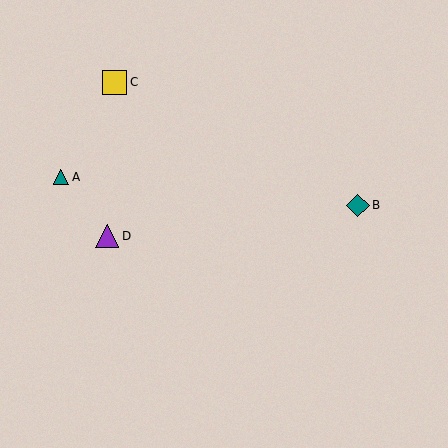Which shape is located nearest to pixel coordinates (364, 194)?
The teal diamond (labeled B) at (358, 205) is nearest to that location.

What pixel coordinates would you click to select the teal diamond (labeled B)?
Click at (358, 205) to select the teal diamond B.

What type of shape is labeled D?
Shape D is a purple triangle.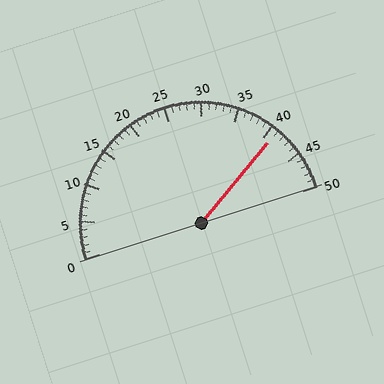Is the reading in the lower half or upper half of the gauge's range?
The reading is in the upper half of the range (0 to 50).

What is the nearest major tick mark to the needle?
The nearest major tick mark is 40.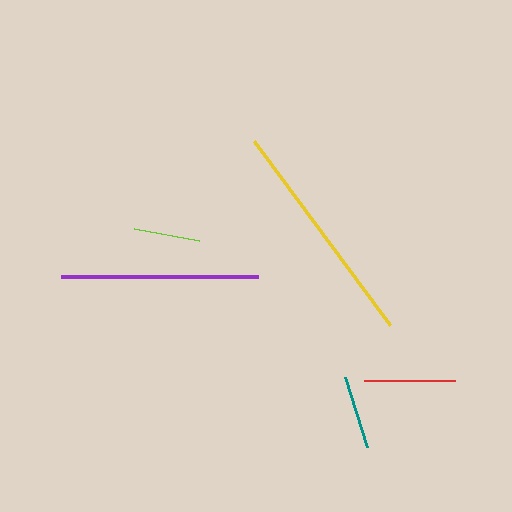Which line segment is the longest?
The yellow line is the longest at approximately 229 pixels.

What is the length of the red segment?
The red segment is approximately 91 pixels long.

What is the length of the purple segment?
The purple segment is approximately 197 pixels long.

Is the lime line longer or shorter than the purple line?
The purple line is longer than the lime line.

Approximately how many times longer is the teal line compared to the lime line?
The teal line is approximately 1.1 times the length of the lime line.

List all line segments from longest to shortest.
From longest to shortest: yellow, purple, red, teal, lime.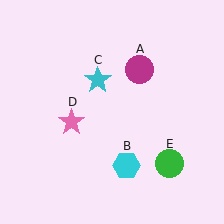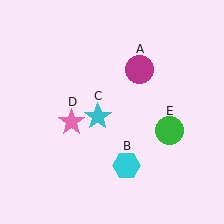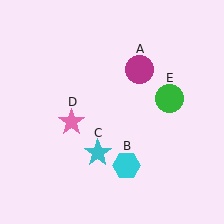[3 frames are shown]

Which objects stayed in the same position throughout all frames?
Magenta circle (object A) and cyan hexagon (object B) and pink star (object D) remained stationary.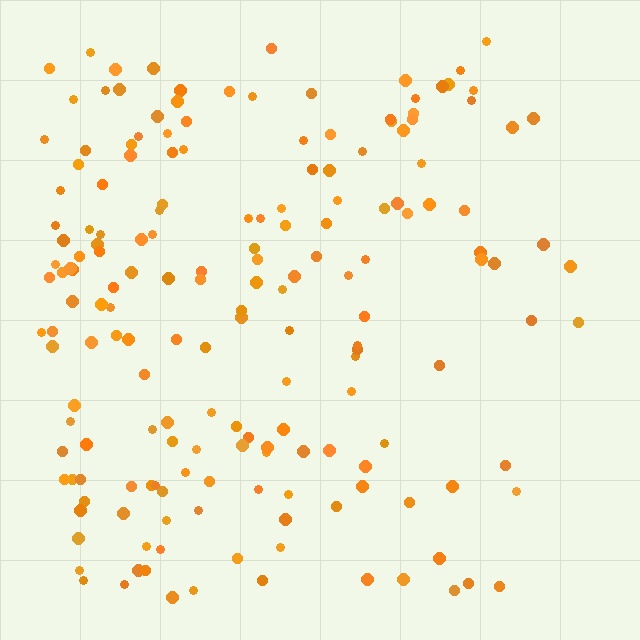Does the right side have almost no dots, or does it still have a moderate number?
Still a moderate number, just noticeably fewer than the left.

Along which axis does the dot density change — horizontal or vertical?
Horizontal.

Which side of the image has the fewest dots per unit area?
The right.